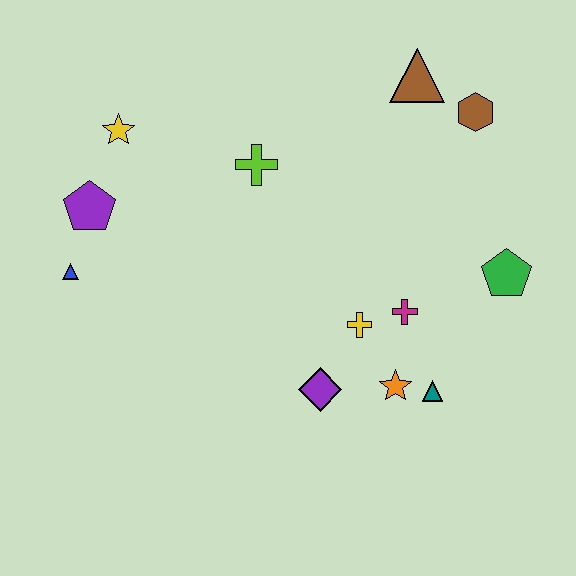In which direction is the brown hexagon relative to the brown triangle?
The brown hexagon is to the right of the brown triangle.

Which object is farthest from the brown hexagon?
The blue triangle is farthest from the brown hexagon.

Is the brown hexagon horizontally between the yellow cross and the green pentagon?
Yes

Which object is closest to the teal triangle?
The orange star is closest to the teal triangle.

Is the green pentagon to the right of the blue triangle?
Yes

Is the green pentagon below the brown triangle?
Yes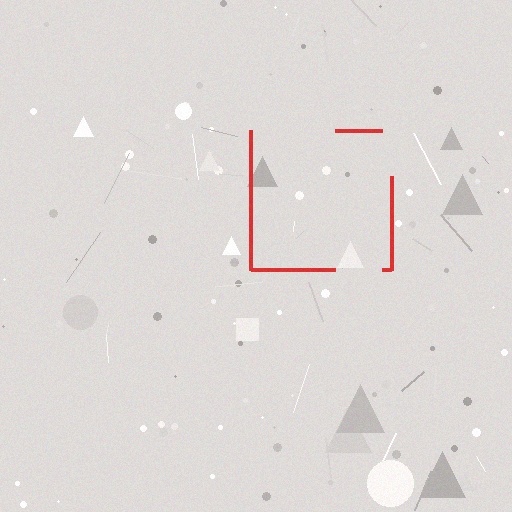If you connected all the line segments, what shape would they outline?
They would outline a square.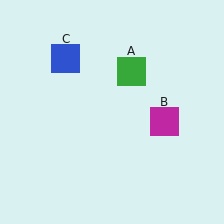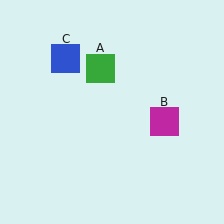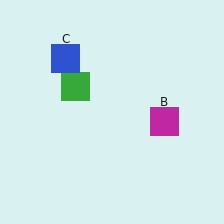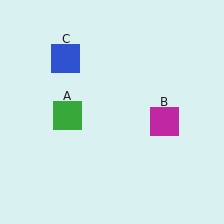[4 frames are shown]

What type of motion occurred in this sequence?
The green square (object A) rotated counterclockwise around the center of the scene.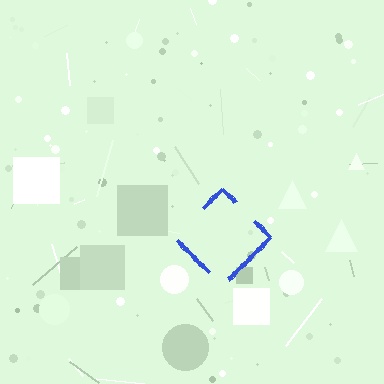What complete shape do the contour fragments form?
The contour fragments form a diamond.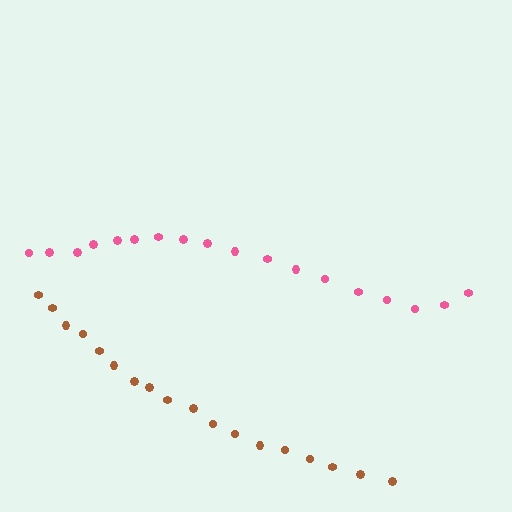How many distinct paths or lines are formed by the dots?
There are 2 distinct paths.